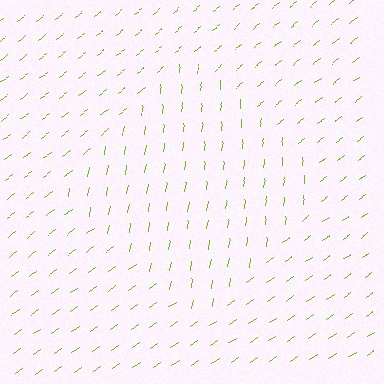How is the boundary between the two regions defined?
The boundary is defined purely by a change in line orientation (approximately 45 degrees difference). All lines are the same color and thickness.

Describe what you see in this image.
The image is filled with small lime line segments. A diamond region in the image has lines oriented differently from the surrounding lines, creating a visible texture boundary.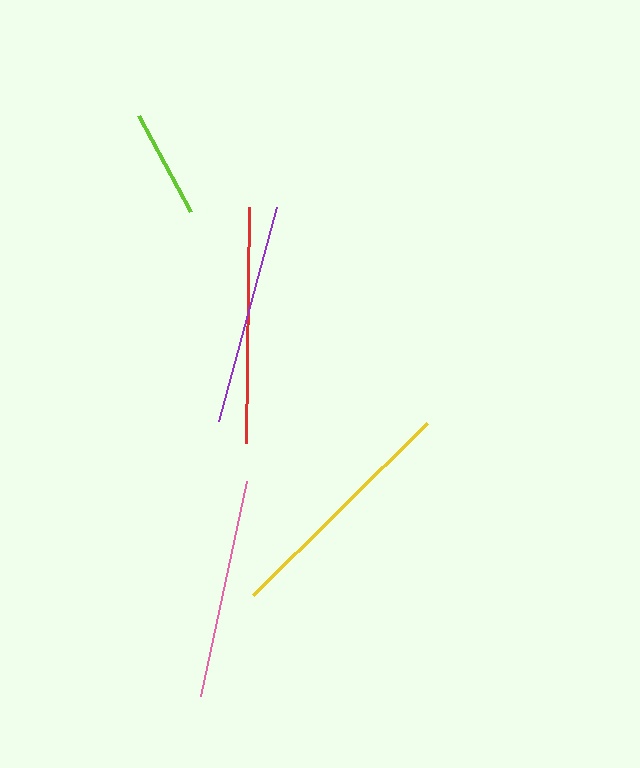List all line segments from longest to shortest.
From longest to shortest: yellow, red, purple, pink, lime.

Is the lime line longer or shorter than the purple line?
The purple line is longer than the lime line.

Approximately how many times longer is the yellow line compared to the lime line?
The yellow line is approximately 2.2 times the length of the lime line.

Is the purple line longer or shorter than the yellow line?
The yellow line is longer than the purple line.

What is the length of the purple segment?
The purple segment is approximately 222 pixels long.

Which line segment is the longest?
The yellow line is the longest at approximately 245 pixels.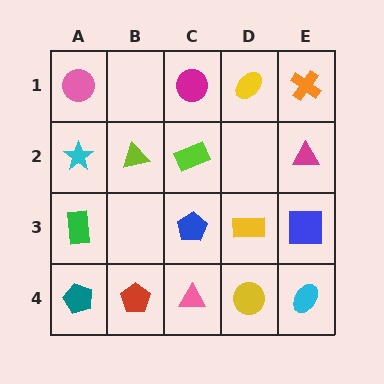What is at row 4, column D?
A yellow circle.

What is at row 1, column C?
A magenta circle.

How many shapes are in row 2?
4 shapes.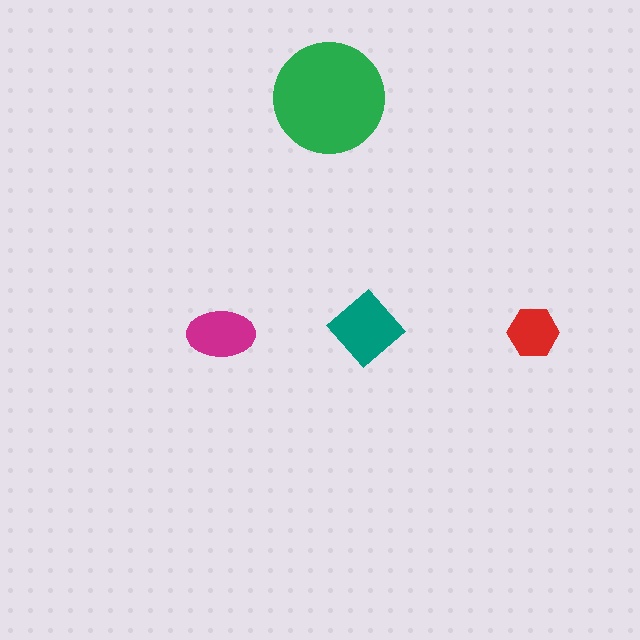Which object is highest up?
The green circle is topmost.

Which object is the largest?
The green circle.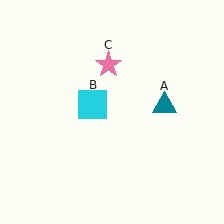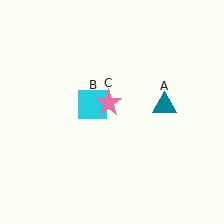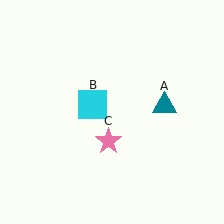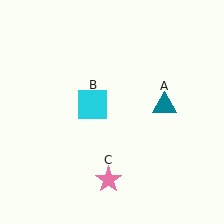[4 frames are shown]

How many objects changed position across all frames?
1 object changed position: pink star (object C).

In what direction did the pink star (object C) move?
The pink star (object C) moved down.